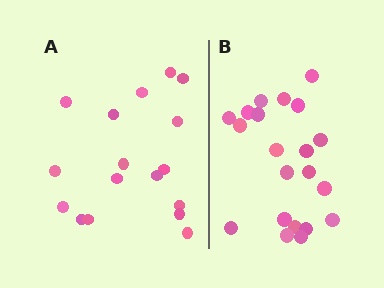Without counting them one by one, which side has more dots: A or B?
Region B (the right region) has more dots.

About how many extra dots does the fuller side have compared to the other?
Region B has about 4 more dots than region A.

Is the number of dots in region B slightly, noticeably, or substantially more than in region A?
Region B has only slightly more — the two regions are fairly close. The ratio is roughly 1.2 to 1.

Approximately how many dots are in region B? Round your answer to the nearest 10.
About 20 dots. (The exact count is 21, which rounds to 20.)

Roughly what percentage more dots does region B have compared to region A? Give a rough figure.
About 25% more.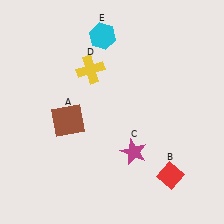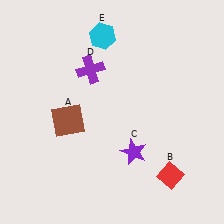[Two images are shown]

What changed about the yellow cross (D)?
In Image 1, D is yellow. In Image 2, it changed to purple.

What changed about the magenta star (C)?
In Image 1, C is magenta. In Image 2, it changed to purple.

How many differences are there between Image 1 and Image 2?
There are 2 differences between the two images.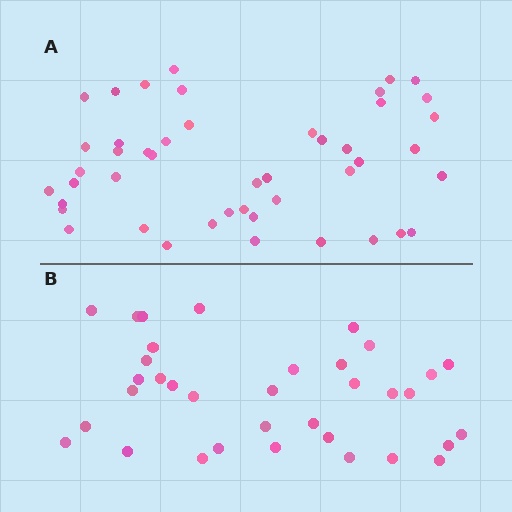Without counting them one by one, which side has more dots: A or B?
Region A (the top region) has more dots.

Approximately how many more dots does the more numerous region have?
Region A has roughly 12 or so more dots than region B.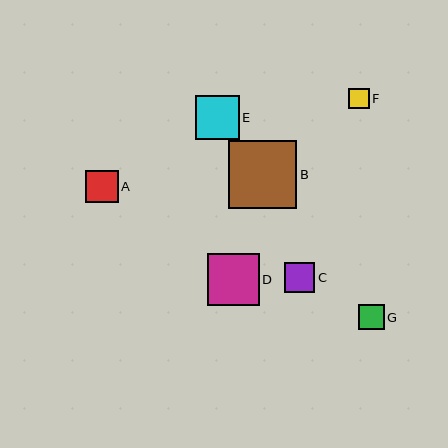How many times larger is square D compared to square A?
Square D is approximately 1.6 times the size of square A.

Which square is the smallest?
Square F is the smallest with a size of approximately 20 pixels.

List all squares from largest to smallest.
From largest to smallest: B, D, E, A, C, G, F.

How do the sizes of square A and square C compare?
Square A and square C are approximately the same size.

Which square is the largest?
Square B is the largest with a size of approximately 68 pixels.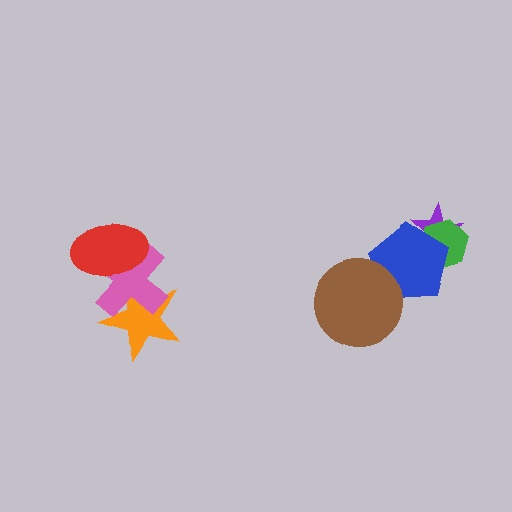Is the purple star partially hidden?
Yes, it is partially covered by another shape.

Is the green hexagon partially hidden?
Yes, it is partially covered by another shape.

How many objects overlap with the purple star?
2 objects overlap with the purple star.